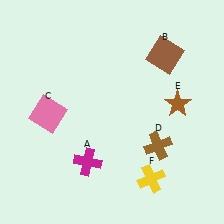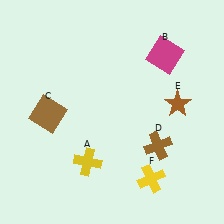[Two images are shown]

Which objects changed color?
A changed from magenta to yellow. B changed from brown to magenta. C changed from pink to brown.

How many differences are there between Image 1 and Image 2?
There are 3 differences between the two images.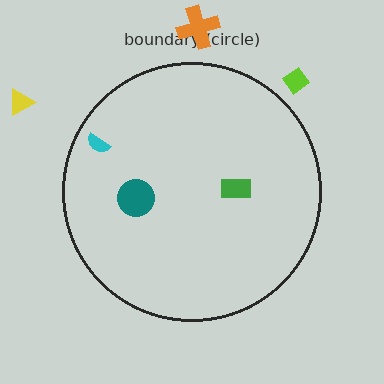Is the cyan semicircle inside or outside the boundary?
Inside.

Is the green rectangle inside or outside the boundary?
Inside.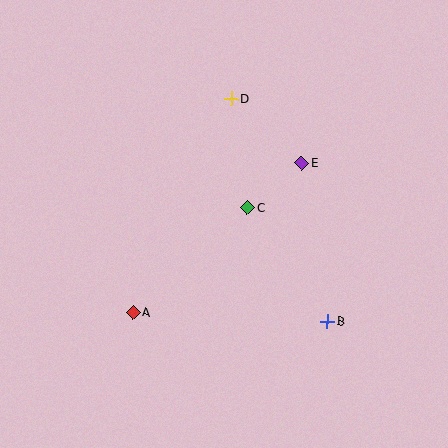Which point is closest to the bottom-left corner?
Point A is closest to the bottom-left corner.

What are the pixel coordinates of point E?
Point E is at (302, 163).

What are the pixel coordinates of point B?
Point B is at (327, 321).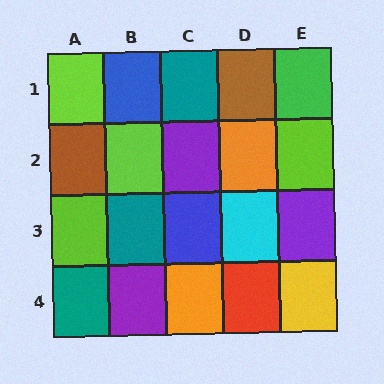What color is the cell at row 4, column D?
Red.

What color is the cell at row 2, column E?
Lime.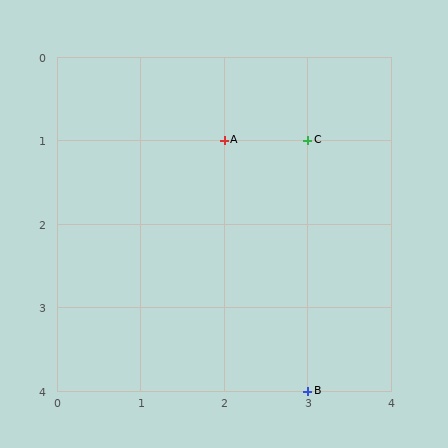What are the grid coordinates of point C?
Point C is at grid coordinates (3, 1).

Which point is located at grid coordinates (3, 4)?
Point B is at (3, 4).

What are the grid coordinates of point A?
Point A is at grid coordinates (2, 1).